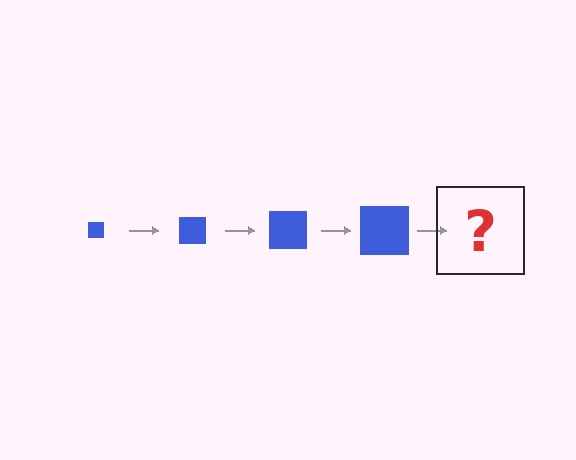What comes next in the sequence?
The next element should be a blue square, larger than the previous one.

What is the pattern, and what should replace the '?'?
The pattern is that the square gets progressively larger each step. The '?' should be a blue square, larger than the previous one.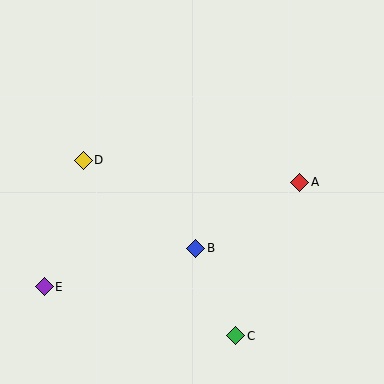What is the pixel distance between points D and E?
The distance between D and E is 132 pixels.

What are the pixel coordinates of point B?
Point B is at (196, 248).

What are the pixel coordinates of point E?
Point E is at (44, 287).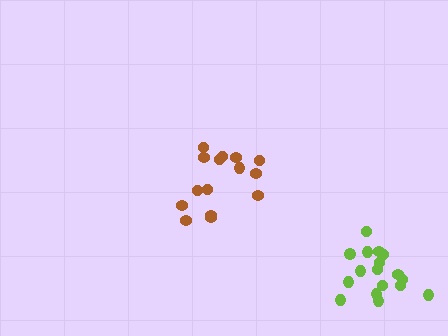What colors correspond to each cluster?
The clusters are colored: brown, lime.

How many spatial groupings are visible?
There are 2 spatial groupings.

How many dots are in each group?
Group 1: 15 dots, Group 2: 17 dots (32 total).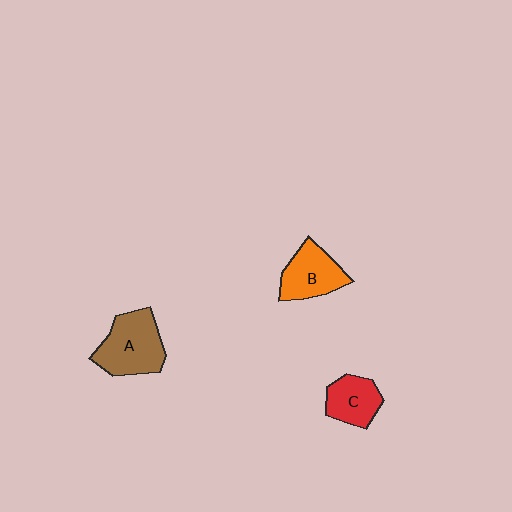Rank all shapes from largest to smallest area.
From largest to smallest: A (brown), B (orange), C (red).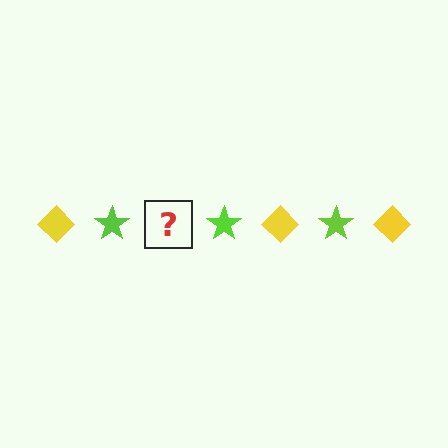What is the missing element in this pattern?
The missing element is a yellow diamond.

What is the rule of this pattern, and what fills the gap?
The rule is that the pattern alternates between yellow diamond and lime star. The gap should be filled with a yellow diamond.